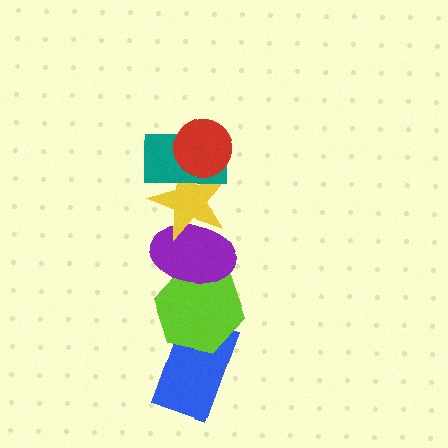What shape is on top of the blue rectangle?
The lime hexagon is on top of the blue rectangle.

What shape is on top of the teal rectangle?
The red circle is on top of the teal rectangle.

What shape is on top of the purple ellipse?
The yellow star is on top of the purple ellipse.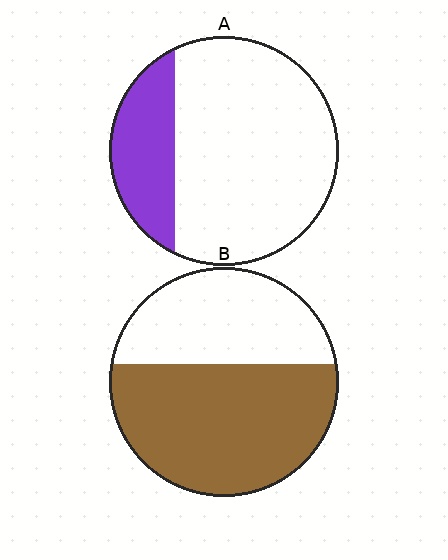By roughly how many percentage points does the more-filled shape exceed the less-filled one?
By roughly 35 percentage points (B over A).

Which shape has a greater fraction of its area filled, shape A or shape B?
Shape B.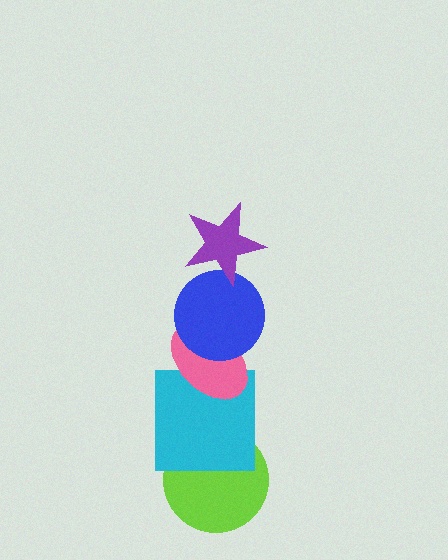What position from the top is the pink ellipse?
The pink ellipse is 3rd from the top.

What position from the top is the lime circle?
The lime circle is 5th from the top.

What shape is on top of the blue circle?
The purple star is on top of the blue circle.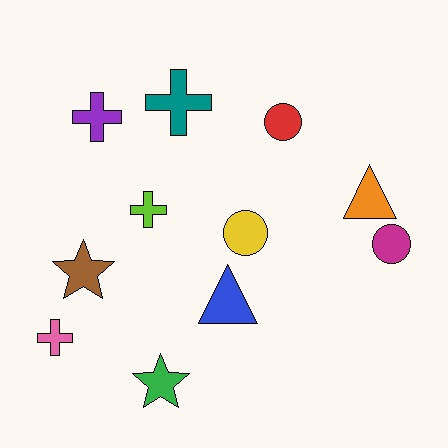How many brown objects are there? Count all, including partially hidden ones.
There is 1 brown object.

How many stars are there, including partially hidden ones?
There are 2 stars.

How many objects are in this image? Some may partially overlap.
There are 11 objects.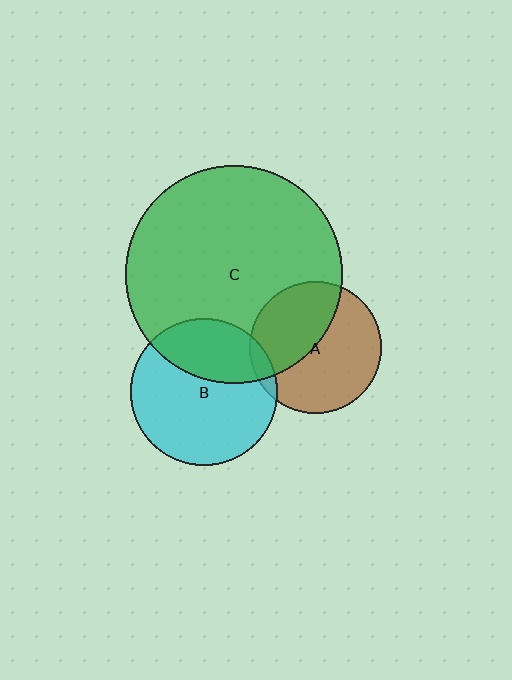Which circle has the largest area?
Circle C (green).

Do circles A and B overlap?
Yes.